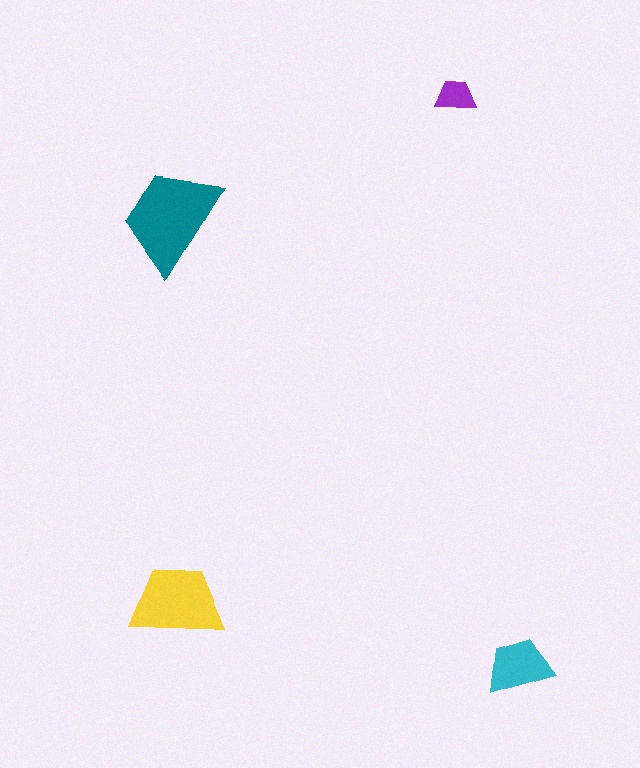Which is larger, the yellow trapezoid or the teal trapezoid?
The teal one.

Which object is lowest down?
The cyan trapezoid is bottommost.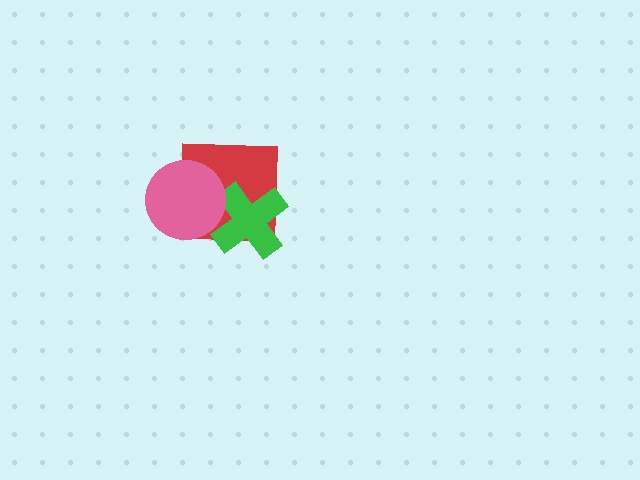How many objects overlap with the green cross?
2 objects overlap with the green cross.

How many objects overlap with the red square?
2 objects overlap with the red square.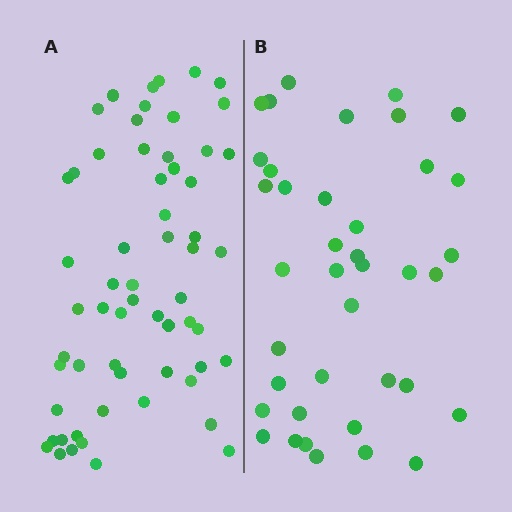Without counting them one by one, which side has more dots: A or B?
Region A (the left region) has more dots.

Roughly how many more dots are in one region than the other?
Region A has approximately 20 more dots than region B.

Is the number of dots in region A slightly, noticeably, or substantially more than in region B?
Region A has substantially more. The ratio is roughly 1.5 to 1.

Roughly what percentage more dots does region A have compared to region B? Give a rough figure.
About 55% more.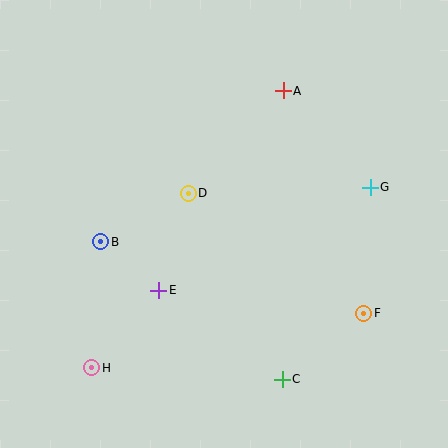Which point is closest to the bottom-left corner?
Point H is closest to the bottom-left corner.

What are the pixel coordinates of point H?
Point H is at (92, 368).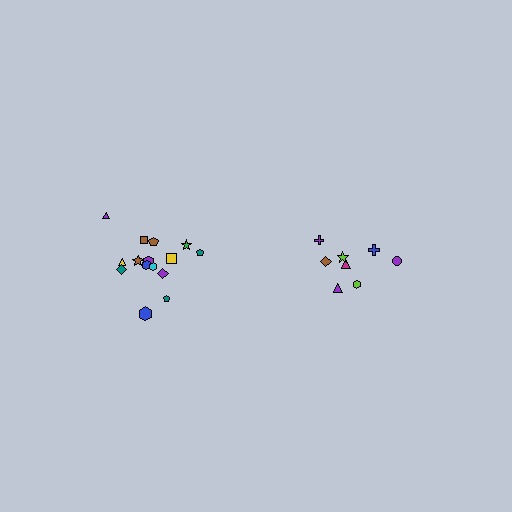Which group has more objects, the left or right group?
The left group.